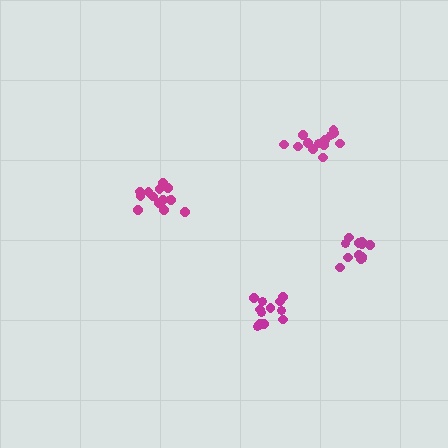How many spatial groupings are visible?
There are 4 spatial groupings.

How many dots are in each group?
Group 1: 14 dots, Group 2: 12 dots, Group 3: 12 dots, Group 4: 14 dots (52 total).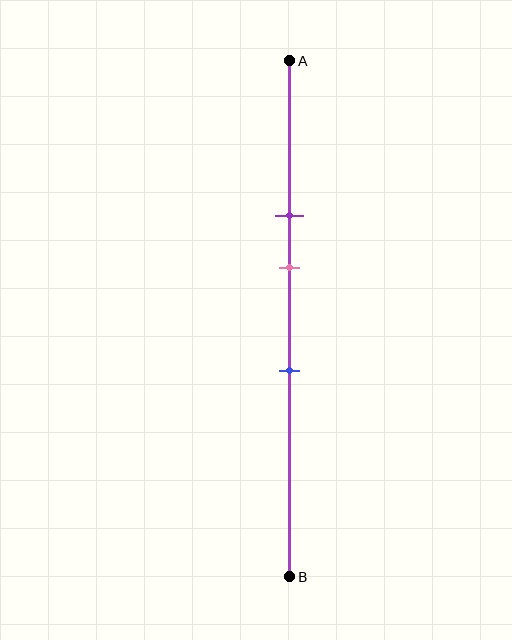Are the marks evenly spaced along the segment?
Yes, the marks are approximately evenly spaced.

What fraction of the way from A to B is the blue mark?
The blue mark is approximately 60% (0.6) of the way from A to B.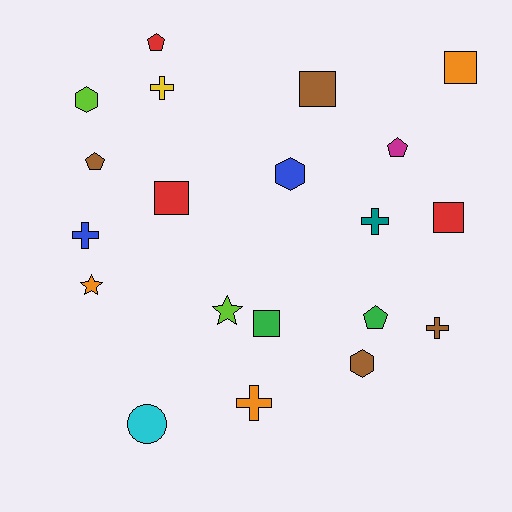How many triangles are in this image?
There are no triangles.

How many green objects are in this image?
There are 2 green objects.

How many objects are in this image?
There are 20 objects.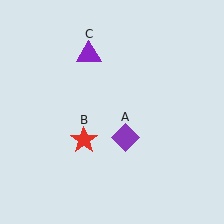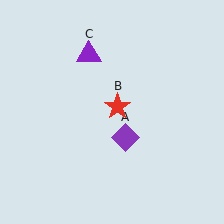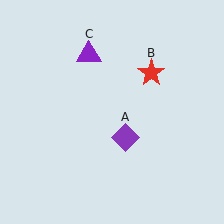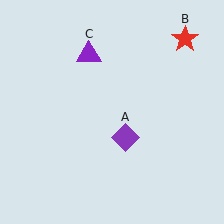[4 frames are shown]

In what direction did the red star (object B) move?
The red star (object B) moved up and to the right.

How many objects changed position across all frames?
1 object changed position: red star (object B).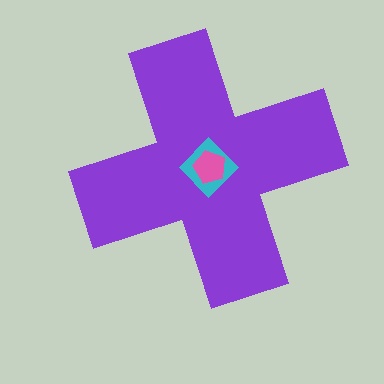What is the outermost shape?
The purple cross.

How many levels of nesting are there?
3.